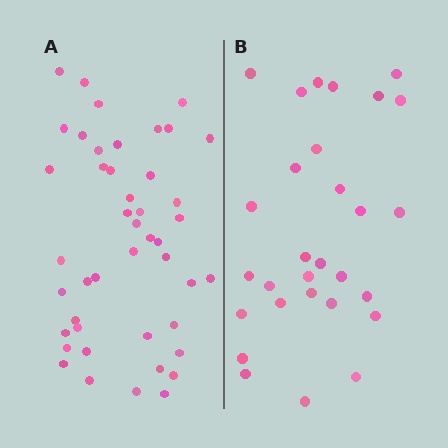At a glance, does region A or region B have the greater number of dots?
Region A (the left region) has more dots.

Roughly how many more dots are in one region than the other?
Region A has approximately 15 more dots than region B.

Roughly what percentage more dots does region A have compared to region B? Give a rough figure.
About 55% more.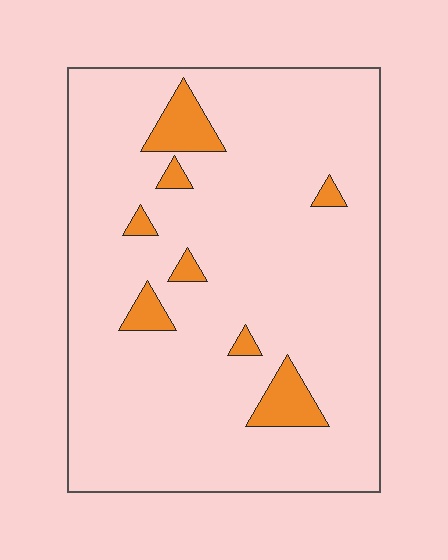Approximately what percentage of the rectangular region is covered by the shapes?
Approximately 10%.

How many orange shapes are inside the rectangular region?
8.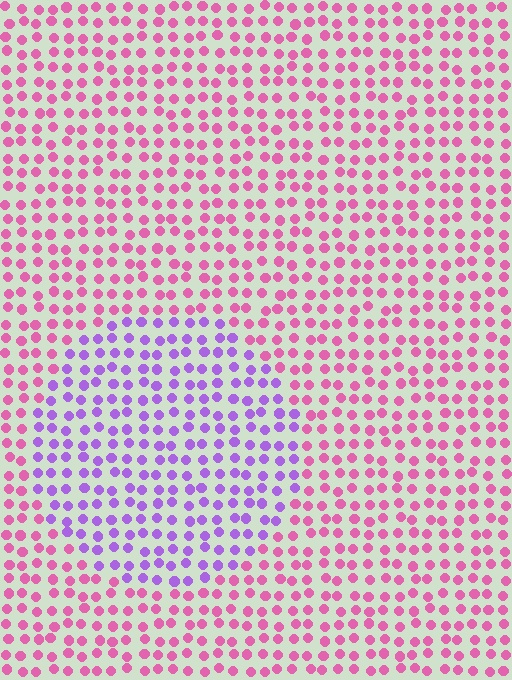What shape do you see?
I see a circle.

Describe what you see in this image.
The image is filled with small pink elements in a uniform arrangement. A circle-shaped region is visible where the elements are tinted to a slightly different hue, forming a subtle color boundary.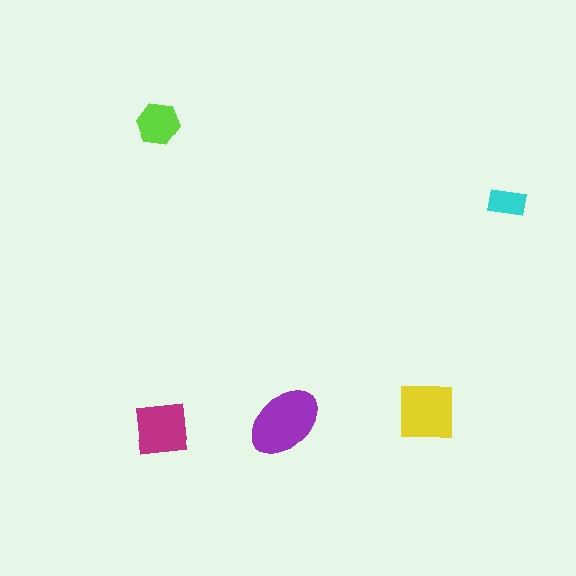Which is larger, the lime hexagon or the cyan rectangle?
The lime hexagon.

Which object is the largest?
The purple ellipse.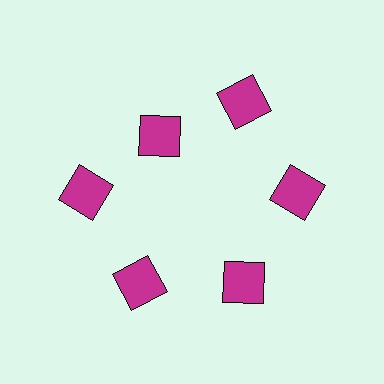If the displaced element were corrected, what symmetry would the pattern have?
It would have 6-fold rotational symmetry — the pattern would map onto itself every 60 degrees.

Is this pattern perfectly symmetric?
No. The 6 magenta squares are arranged in a ring, but one element near the 11 o'clock position is pulled inward toward the center, breaking the 6-fold rotational symmetry.